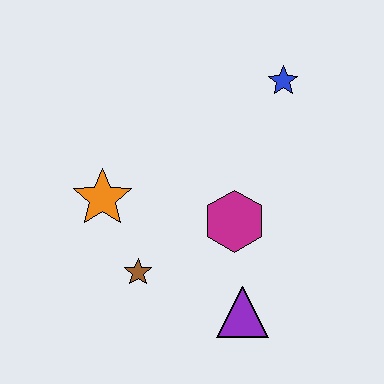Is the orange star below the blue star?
Yes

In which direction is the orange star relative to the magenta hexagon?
The orange star is to the left of the magenta hexagon.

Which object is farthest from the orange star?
The blue star is farthest from the orange star.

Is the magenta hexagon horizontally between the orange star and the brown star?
No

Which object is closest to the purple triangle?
The magenta hexagon is closest to the purple triangle.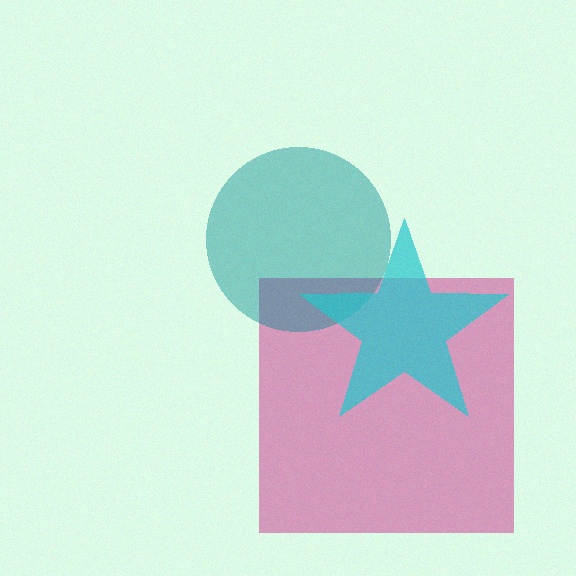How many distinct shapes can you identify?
There are 3 distinct shapes: a magenta square, a teal circle, a cyan star.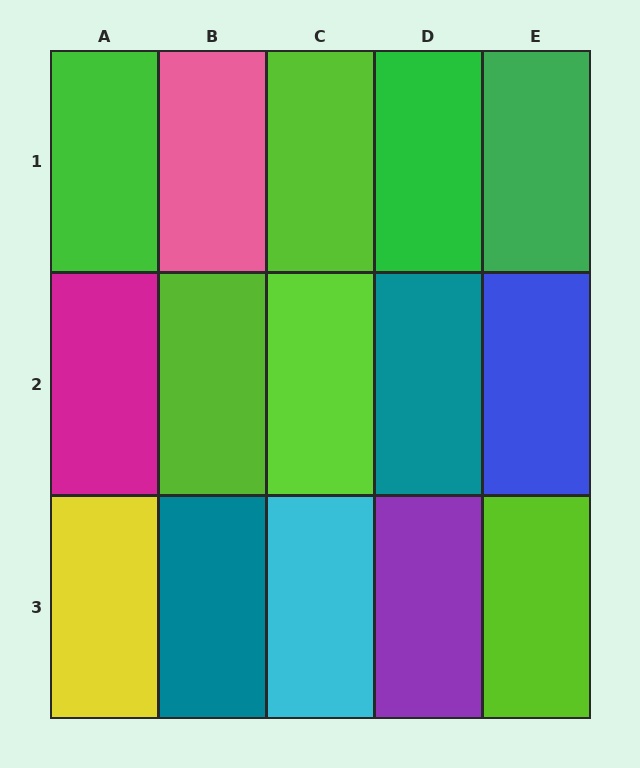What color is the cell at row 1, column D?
Green.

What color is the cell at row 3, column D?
Purple.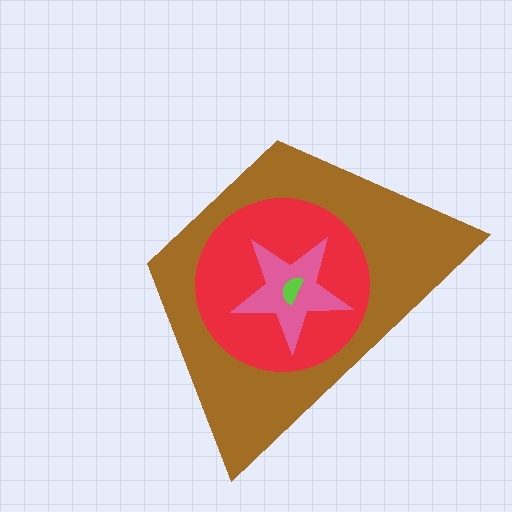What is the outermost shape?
The brown trapezoid.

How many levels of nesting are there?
4.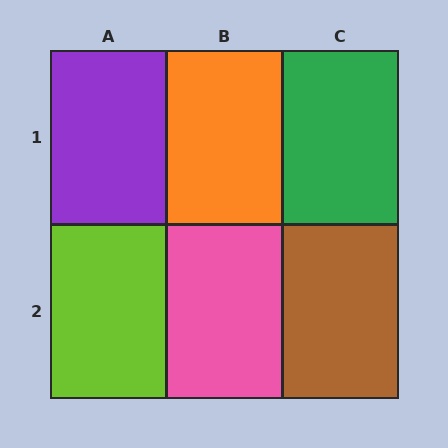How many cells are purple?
1 cell is purple.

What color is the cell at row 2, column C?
Brown.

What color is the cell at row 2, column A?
Lime.